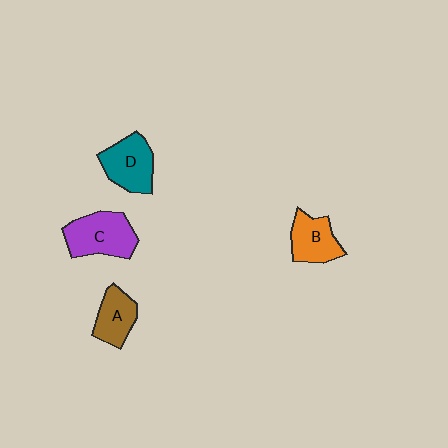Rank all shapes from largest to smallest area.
From largest to smallest: C (purple), D (teal), B (orange), A (brown).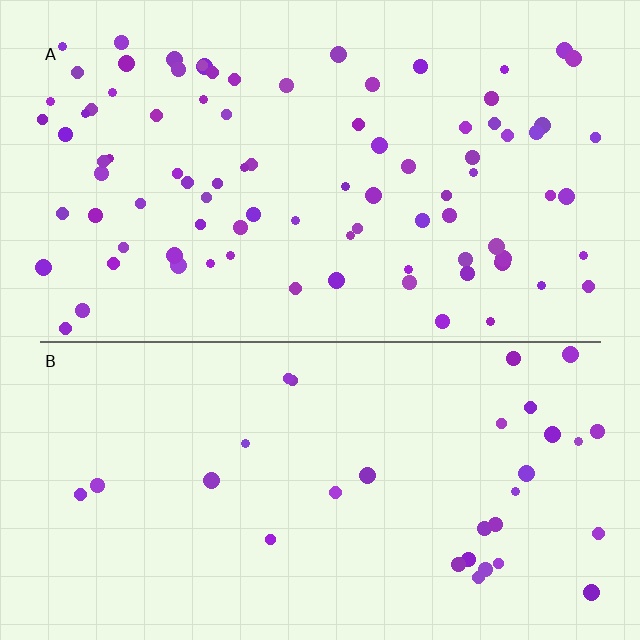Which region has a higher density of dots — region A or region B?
A (the top).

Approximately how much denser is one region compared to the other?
Approximately 2.7× — region A over region B.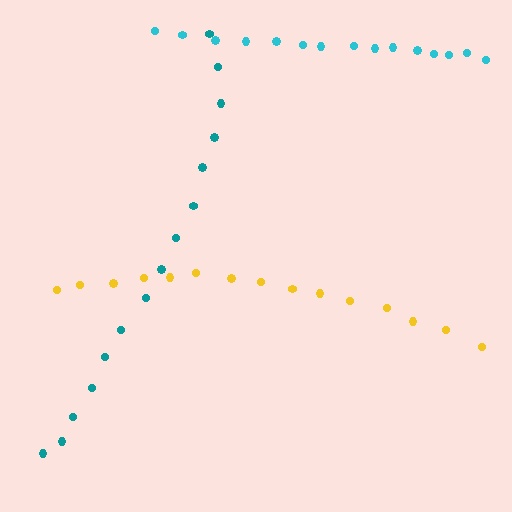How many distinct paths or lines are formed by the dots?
There are 3 distinct paths.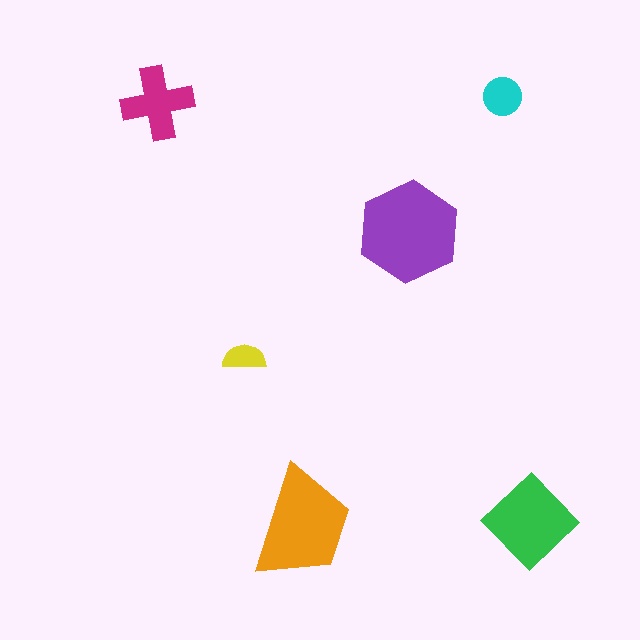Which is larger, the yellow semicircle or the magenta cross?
The magenta cross.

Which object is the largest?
The purple hexagon.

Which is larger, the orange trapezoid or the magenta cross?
The orange trapezoid.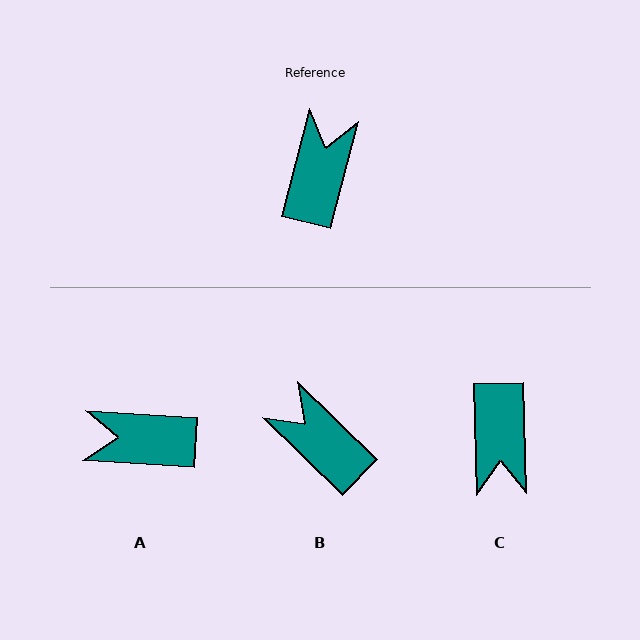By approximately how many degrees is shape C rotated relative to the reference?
Approximately 164 degrees clockwise.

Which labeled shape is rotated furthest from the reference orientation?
C, about 164 degrees away.